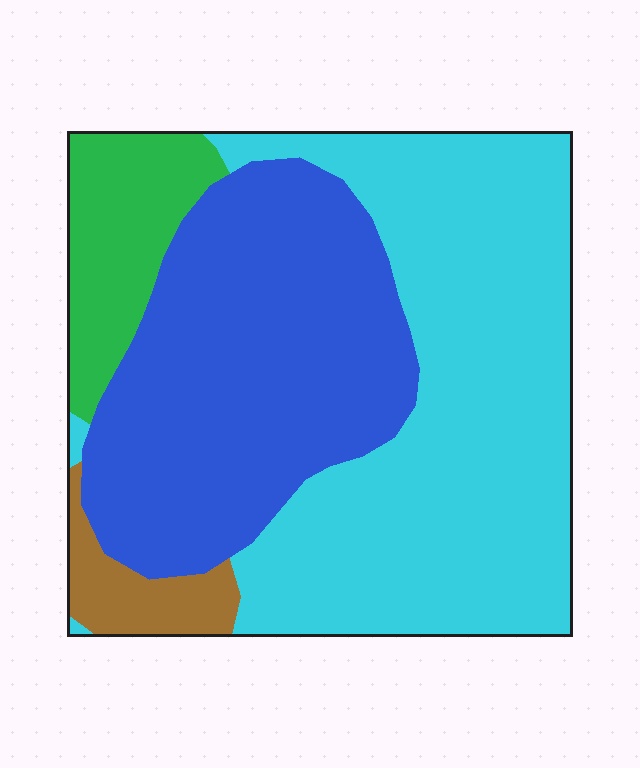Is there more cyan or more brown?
Cyan.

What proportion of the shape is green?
Green covers 10% of the shape.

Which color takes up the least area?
Brown, at roughly 5%.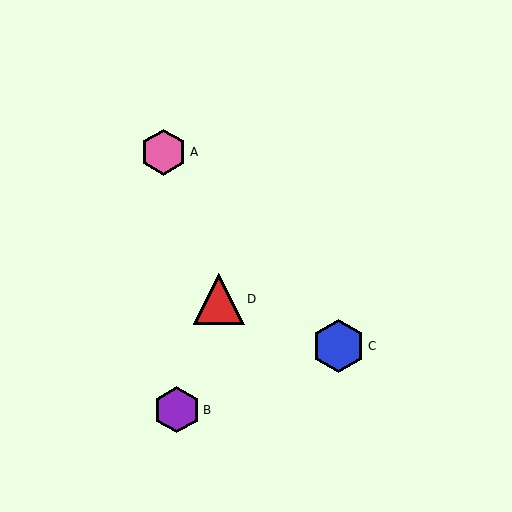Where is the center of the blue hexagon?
The center of the blue hexagon is at (338, 346).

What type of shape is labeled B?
Shape B is a purple hexagon.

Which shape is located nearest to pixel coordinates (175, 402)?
The purple hexagon (labeled B) at (177, 410) is nearest to that location.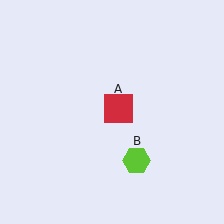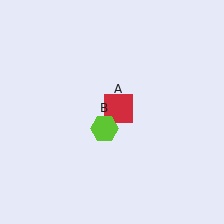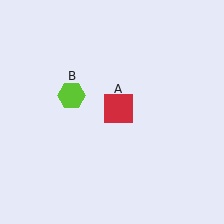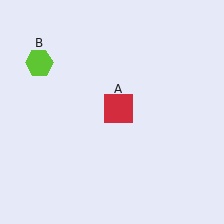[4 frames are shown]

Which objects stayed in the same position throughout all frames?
Red square (object A) remained stationary.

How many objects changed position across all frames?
1 object changed position: lime hexagon (object B).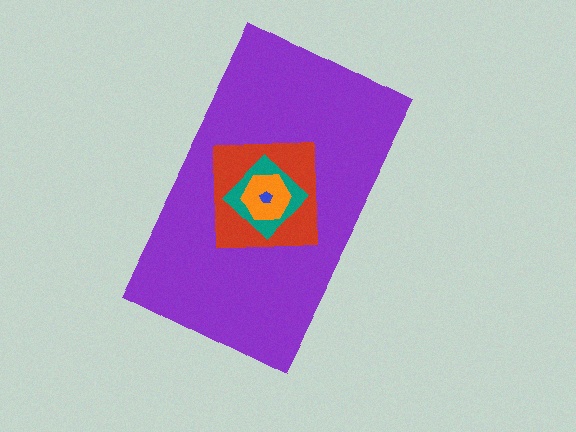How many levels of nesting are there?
5.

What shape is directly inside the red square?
The teal diamond.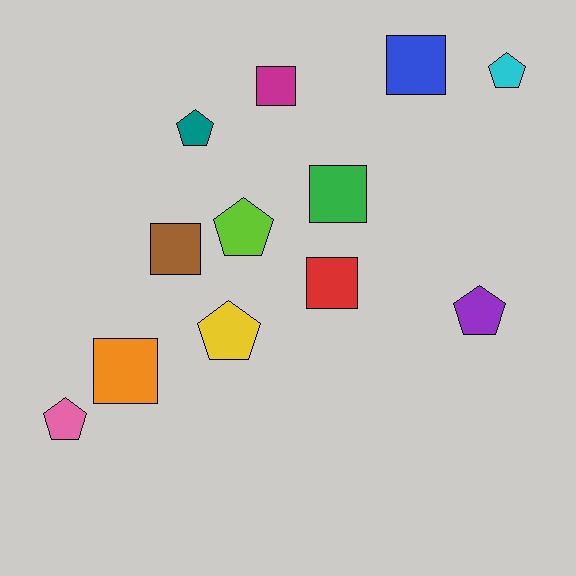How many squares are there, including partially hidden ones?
There are 6 squares.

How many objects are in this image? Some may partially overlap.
There are 12 objects.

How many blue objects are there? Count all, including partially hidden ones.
There is 1 blue object.